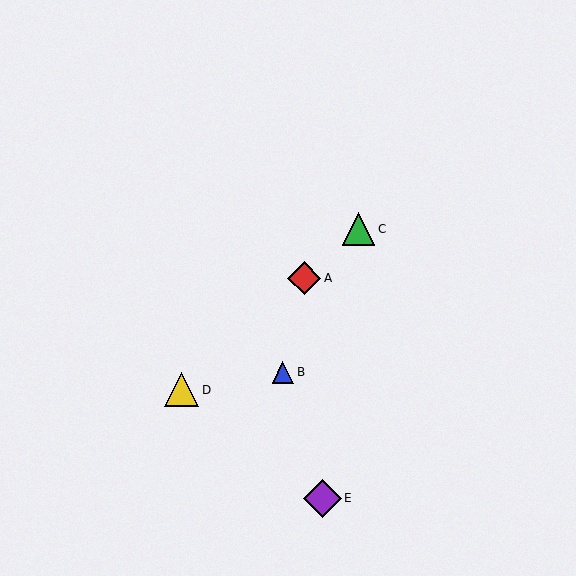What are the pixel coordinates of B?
Object B is at (283, 372).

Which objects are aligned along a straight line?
Objects A, C, D are aligned along a straight line.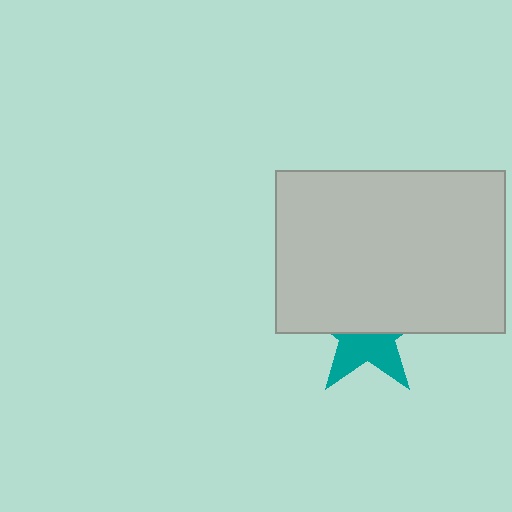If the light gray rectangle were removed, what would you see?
You would see the complete teal star.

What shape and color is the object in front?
The object in front is a light gray rectangle.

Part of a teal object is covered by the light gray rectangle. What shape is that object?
It is a star.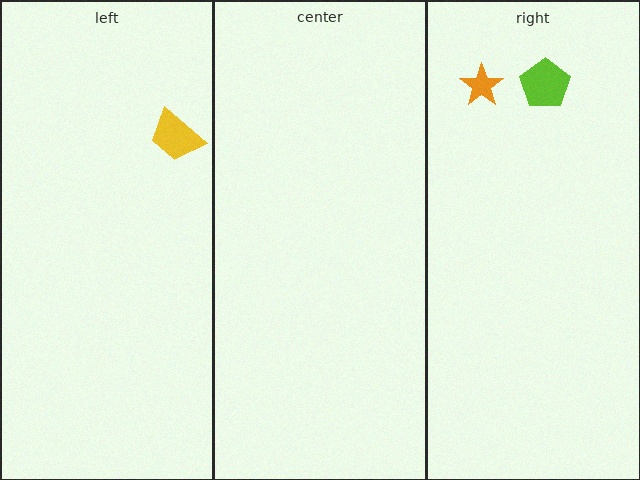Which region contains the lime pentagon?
The right region.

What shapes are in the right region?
The orange star, the lime pentagon.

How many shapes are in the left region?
1.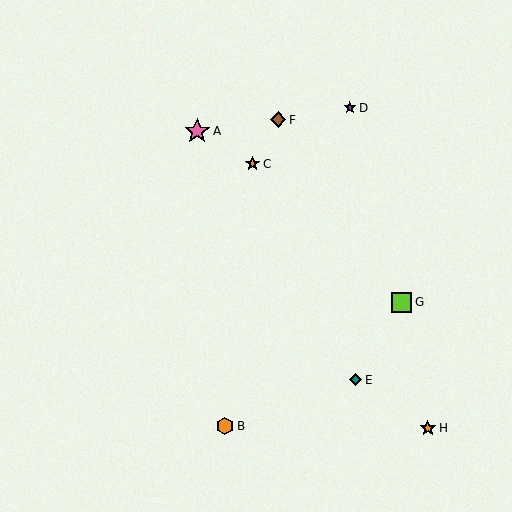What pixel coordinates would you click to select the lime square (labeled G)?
Click at (402, 302) to select the lime square G.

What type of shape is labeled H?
Shape H is an orange star.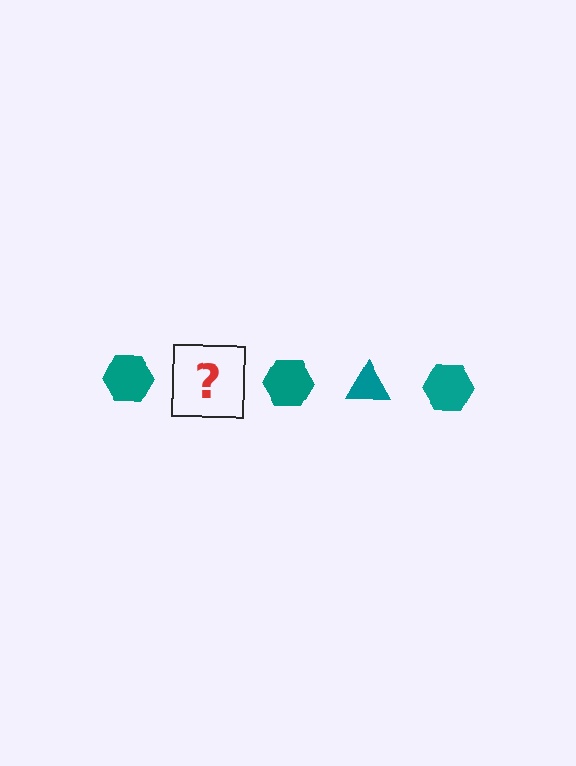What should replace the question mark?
The question mark should be replaced with a teal triangle.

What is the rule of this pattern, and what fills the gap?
The rule is that the pattern cycles through hexagon, triangle shapes in teal. The gap should be filled with a teal triangle.